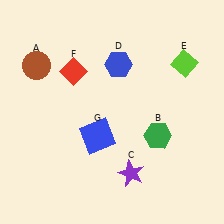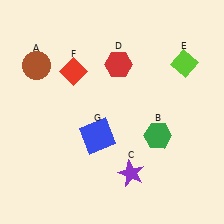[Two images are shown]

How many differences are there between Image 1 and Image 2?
There is 1 difference between the two images.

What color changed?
The hexagon (D) changed from blue in Image 1 to red in Image 2.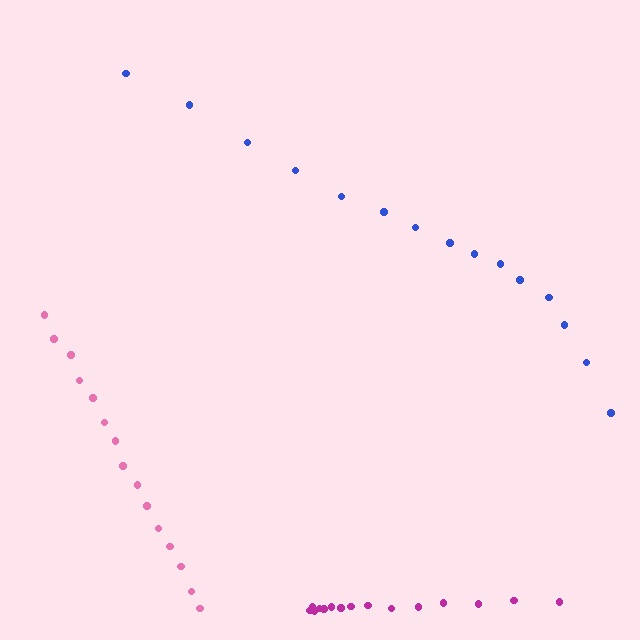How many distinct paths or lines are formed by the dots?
There are 3 distinct paths.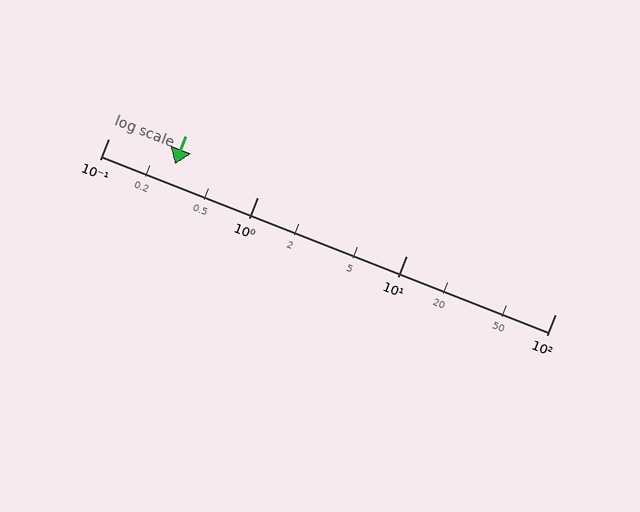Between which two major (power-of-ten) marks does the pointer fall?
The pointer is between 0.1 and 1.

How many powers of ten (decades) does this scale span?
The scale spans 3 decades, from 0.1 to 100.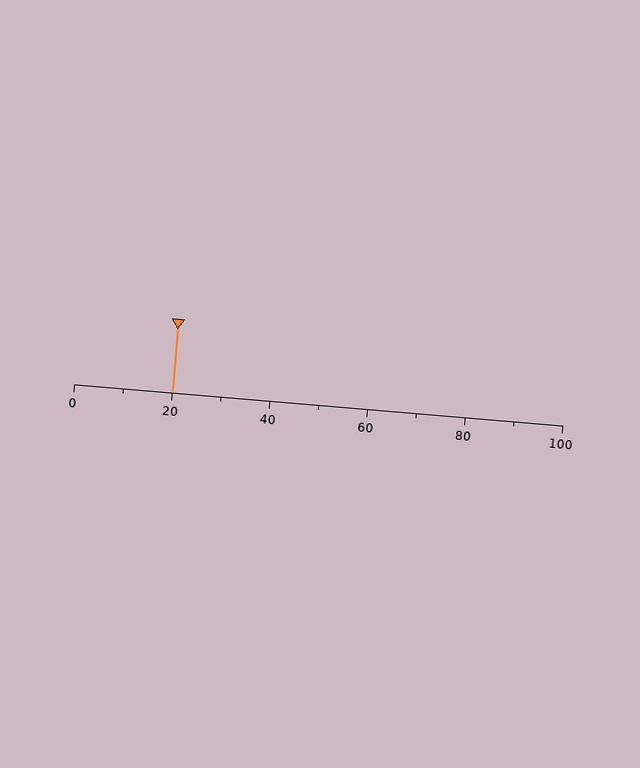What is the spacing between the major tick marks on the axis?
The major ticks are spaced 20 apart.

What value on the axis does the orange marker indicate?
The marker indicates approximately 20.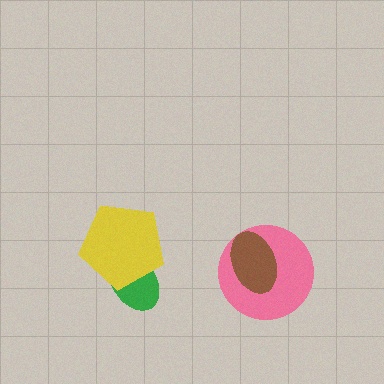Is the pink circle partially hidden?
Yes, it is partially covered by another shape.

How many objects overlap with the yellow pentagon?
1 object overlaps with the yellow pentagon.